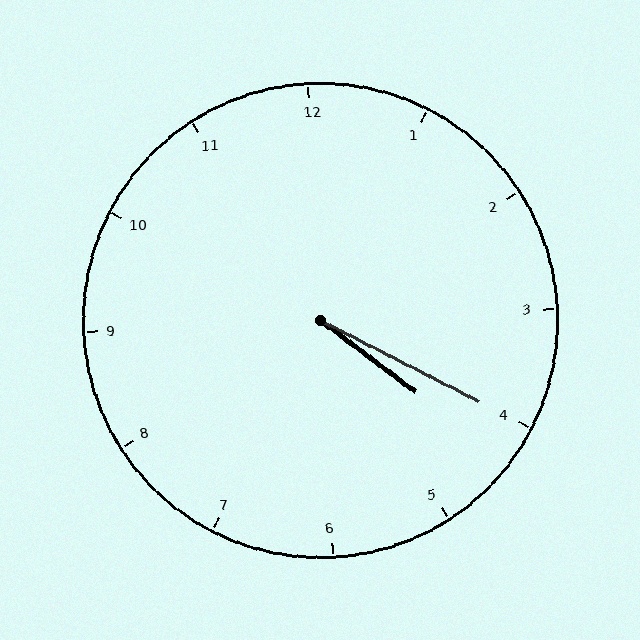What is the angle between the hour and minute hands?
Approximately 10 degrees.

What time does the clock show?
4:20.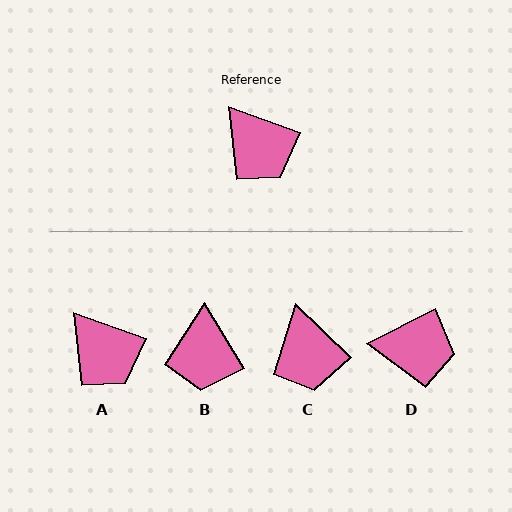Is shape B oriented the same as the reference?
No, it is off by about 39 degrees.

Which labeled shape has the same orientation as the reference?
A.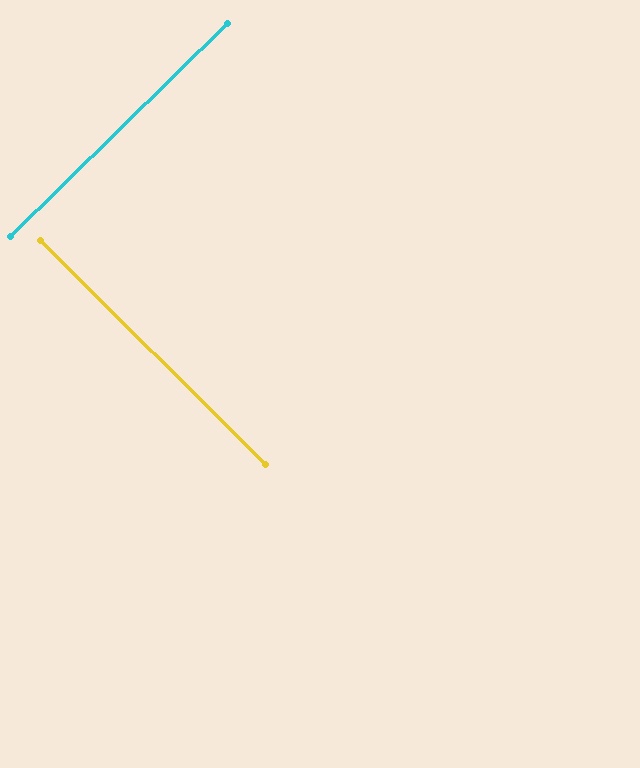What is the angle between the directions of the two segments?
Approximately 90 degrees.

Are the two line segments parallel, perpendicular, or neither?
Perpendicular — they meet at approximately 90°.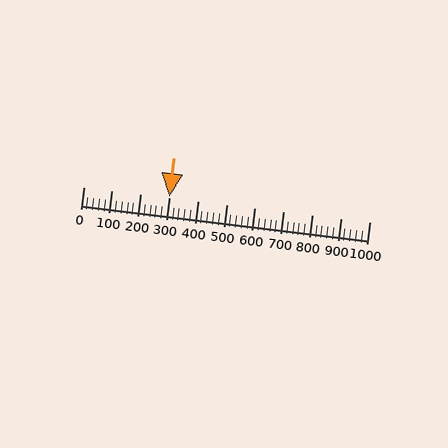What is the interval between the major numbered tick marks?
The major tick marks are spaced 100 units apart.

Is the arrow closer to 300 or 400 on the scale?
The arrow is closer to 300.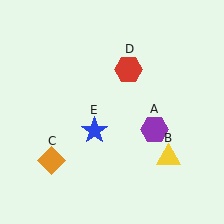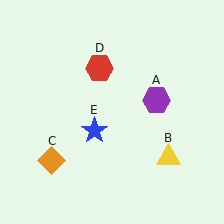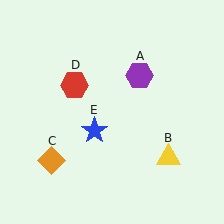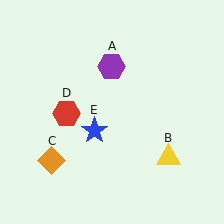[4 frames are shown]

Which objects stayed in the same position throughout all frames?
Yellow triangle (object B) and orange diamond (object C) and blue star (object E) remained stationary.